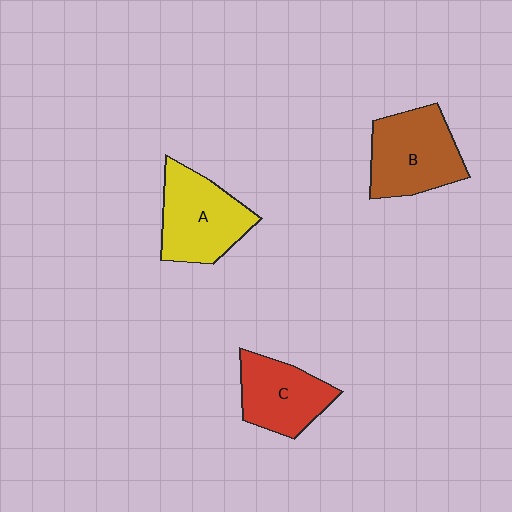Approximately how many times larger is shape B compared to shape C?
Approximately 1.2 times.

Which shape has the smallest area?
Shape C (red).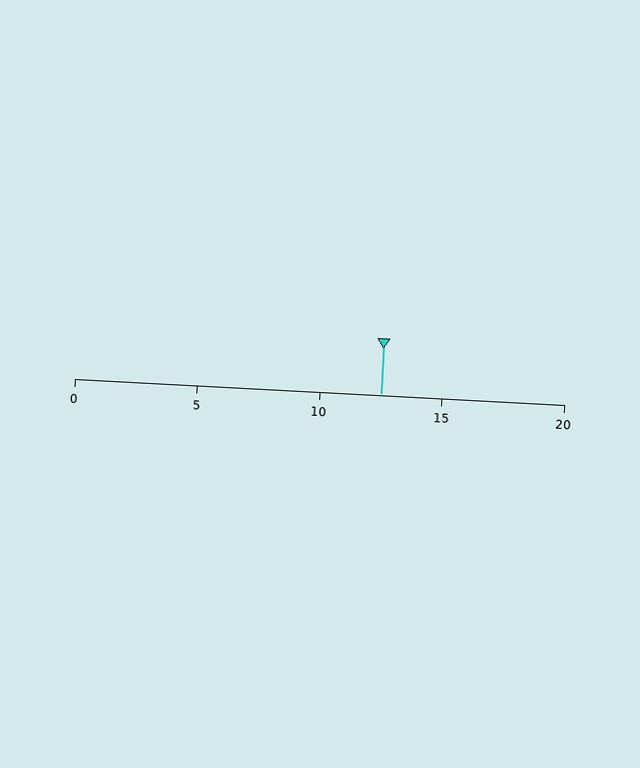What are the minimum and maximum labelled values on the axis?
The axis runs from 0 to 20.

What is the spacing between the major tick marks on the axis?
The major ticks are spaced 5 apart.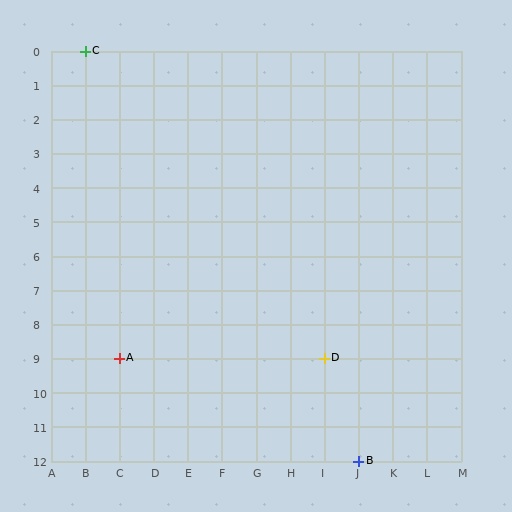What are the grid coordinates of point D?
Point D is at grid coordinates (I, 9).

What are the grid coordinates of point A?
Point A is at grid coordinates (C, 9).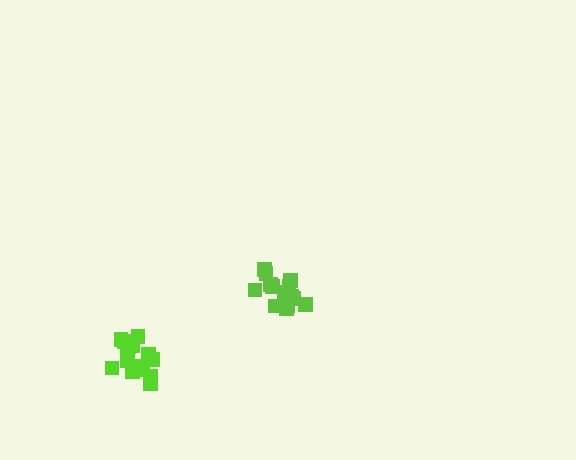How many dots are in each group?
Group 1: 16 dots, Group 2: 15 dots (31 total).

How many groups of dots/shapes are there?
There are 2 groups.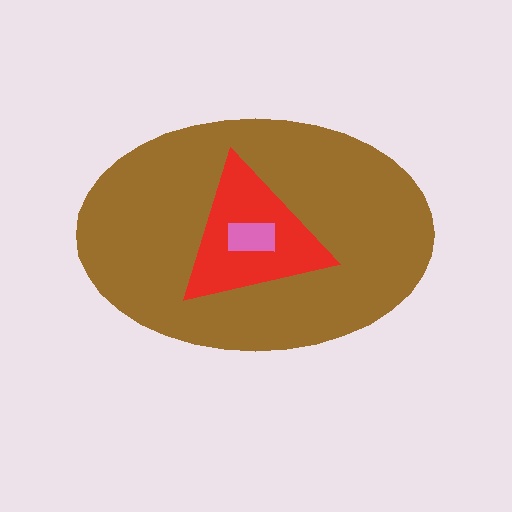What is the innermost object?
The pink rectangle.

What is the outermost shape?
The brown ellipse.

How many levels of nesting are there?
3.